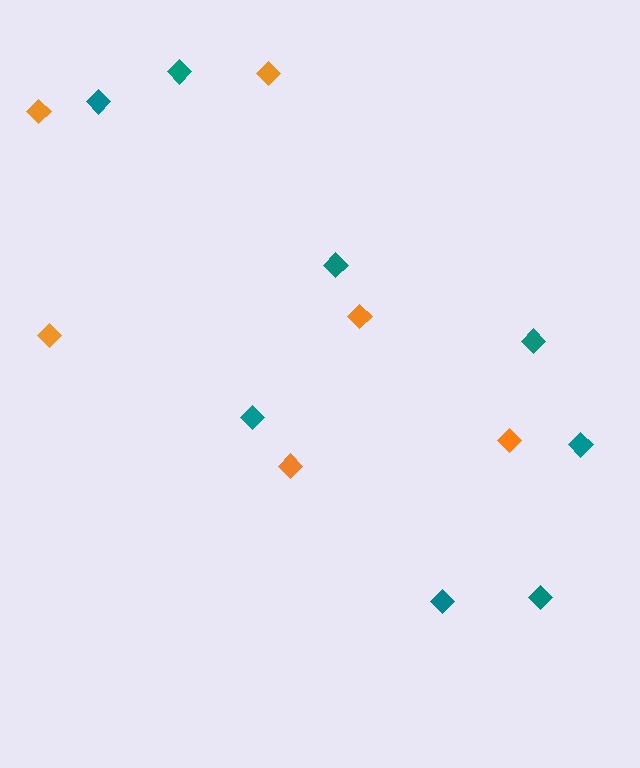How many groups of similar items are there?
There are 2 groups: one group of teal diamonds (8) and one group of orange diamonds (6).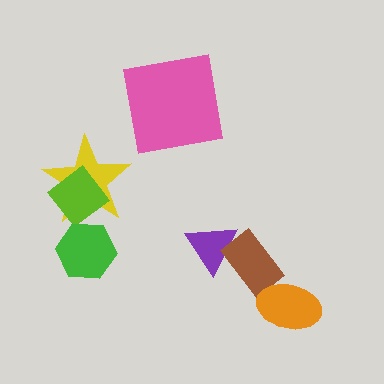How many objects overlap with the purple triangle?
1 object overlaps with the purple triangle.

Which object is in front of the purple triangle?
The brown rectangle is in front of the purple triangle.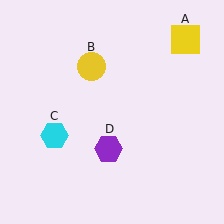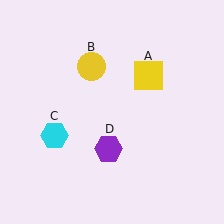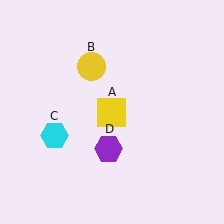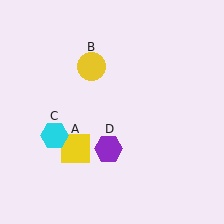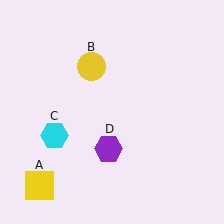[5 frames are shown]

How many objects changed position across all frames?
1 object changed position: yellow square (object A).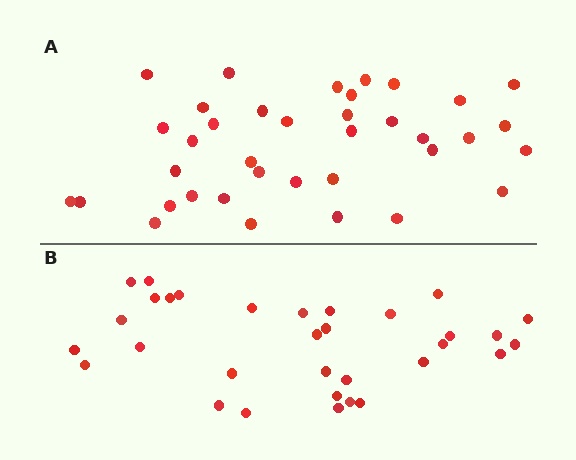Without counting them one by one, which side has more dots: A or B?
Region A (the top region) has more dots.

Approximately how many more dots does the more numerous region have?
Region A has about 5 more dots than region B.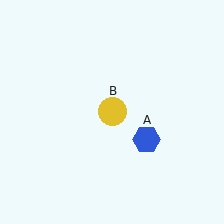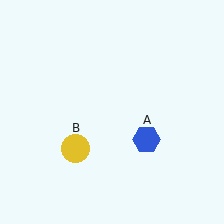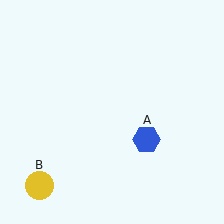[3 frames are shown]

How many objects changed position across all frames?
1 object changed position: yellow circle (object B).